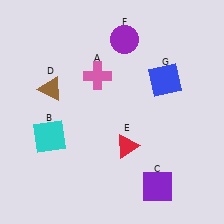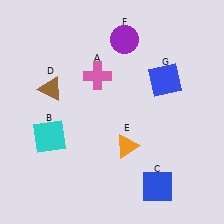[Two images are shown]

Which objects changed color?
C changed from purple to blue. E changed from red to orange.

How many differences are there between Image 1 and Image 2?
There are 2 differences between the two images.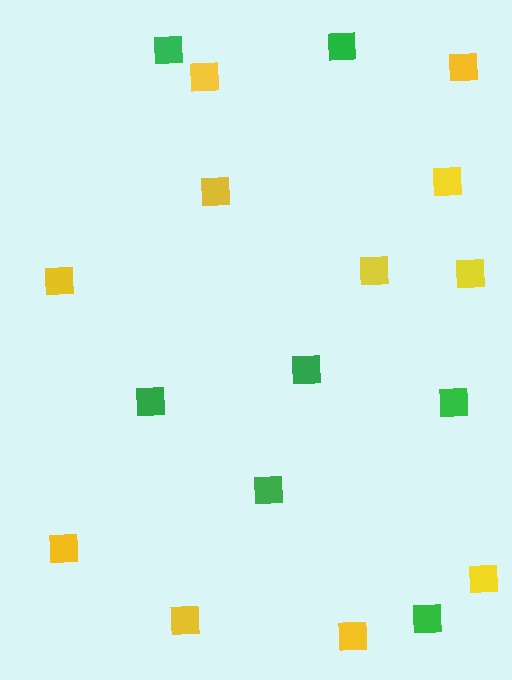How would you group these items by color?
There are 2 groups: one group of green squares (7) and one group of yellow squares (11).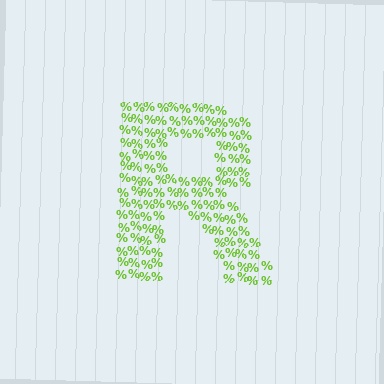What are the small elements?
The small elements are percent signs.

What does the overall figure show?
The overall figure shows the letter R.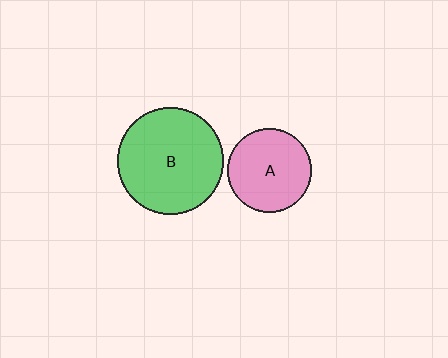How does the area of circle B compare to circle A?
Approximately 1.6 times.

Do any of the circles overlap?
No, none of the circles overlap.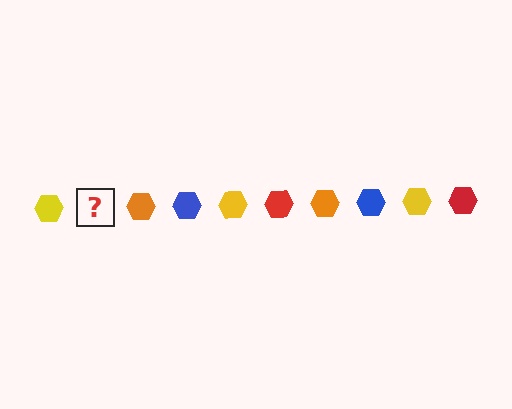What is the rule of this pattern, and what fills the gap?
The rule is that the pattern cycles through yellow, red, orange, blue hexagons. The gap should be filled with a red hexagon.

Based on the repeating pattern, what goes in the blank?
The blank should be a red hexagon.